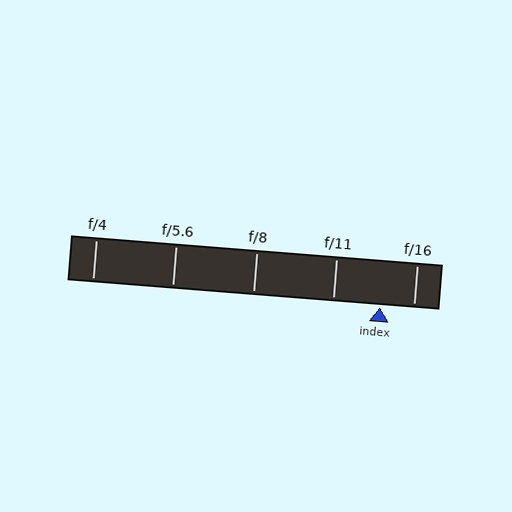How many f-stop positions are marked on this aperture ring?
There are 5 f-stop positions marked.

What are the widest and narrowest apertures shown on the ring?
The widest aperture shown is f/4 and the narrowest is f/16.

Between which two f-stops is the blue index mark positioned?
The index mark is between f/11 and f/16.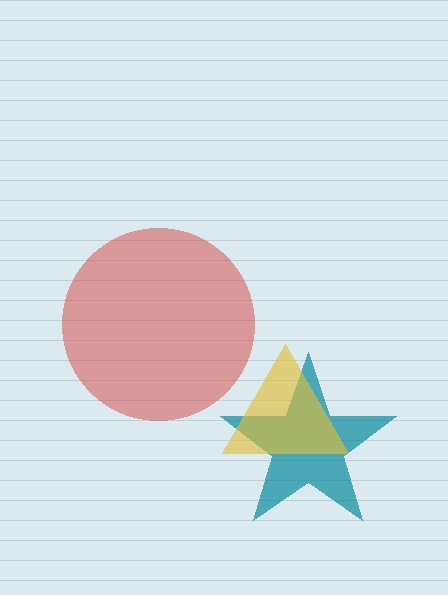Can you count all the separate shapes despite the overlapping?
Yes, there are 3 separate shapes.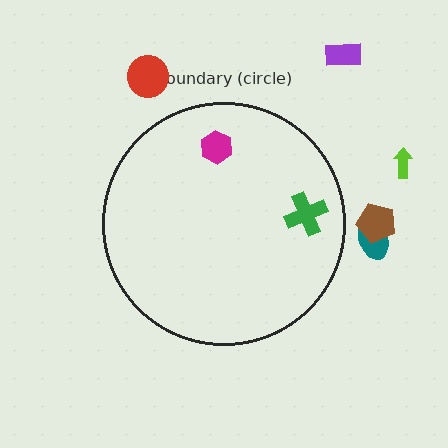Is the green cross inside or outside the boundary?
Inside.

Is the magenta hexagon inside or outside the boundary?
Inside.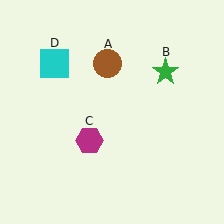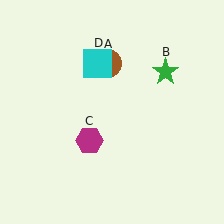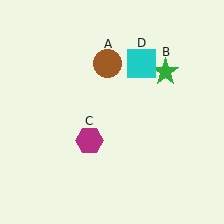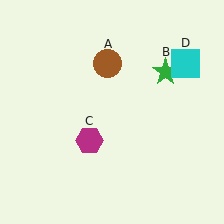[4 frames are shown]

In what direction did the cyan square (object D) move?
The cyan square (object D) moved right.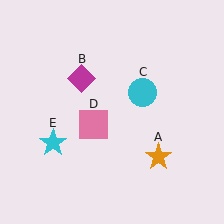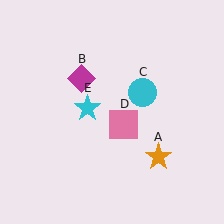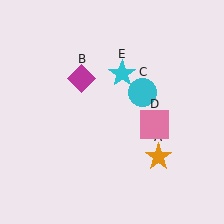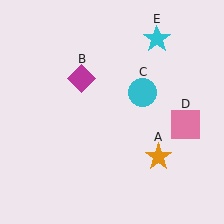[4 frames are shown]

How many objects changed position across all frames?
2 objects changed position: pink square (object D), cyan star (object E).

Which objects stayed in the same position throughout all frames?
Orange star (object A) and magenta diamond (object B) and cyan circle (object C) remained stationary.